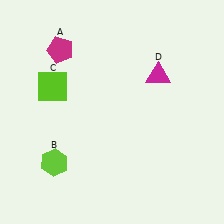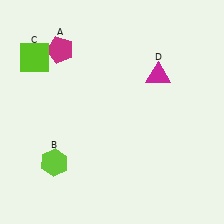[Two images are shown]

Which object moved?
The lime square (C) moved up.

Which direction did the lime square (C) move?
The lime square (C) moved up.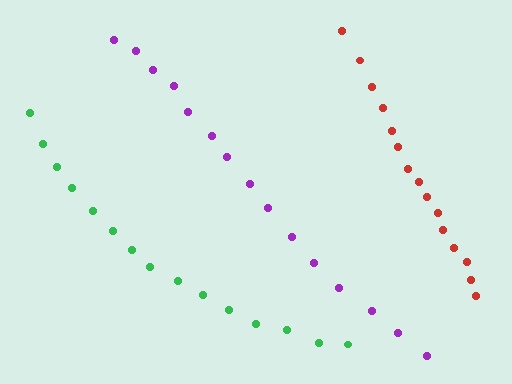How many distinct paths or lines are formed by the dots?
There are 3 distinct paths.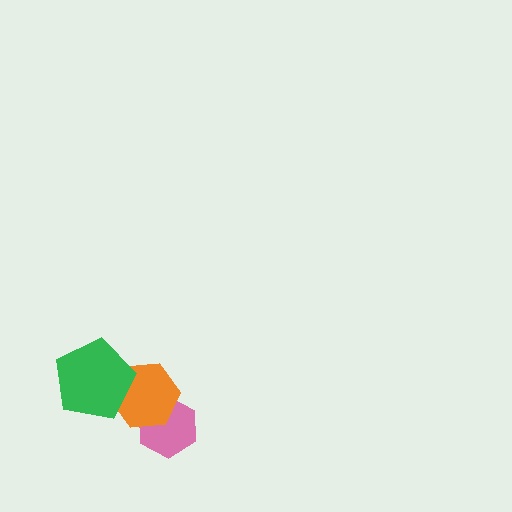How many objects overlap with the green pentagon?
1 object overlaps with the green pentagon.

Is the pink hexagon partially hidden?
Yes, it is partially covered by another shape.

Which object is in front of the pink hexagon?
The orange hexagon is in front of the pink hexagon.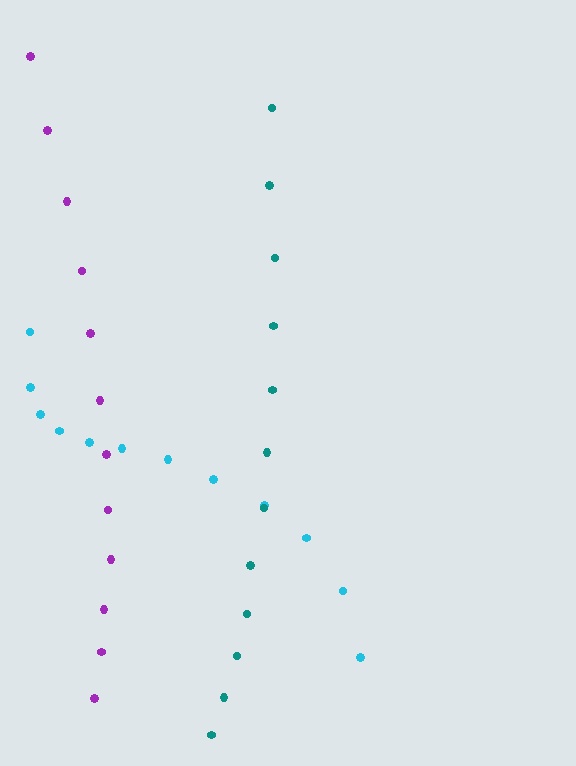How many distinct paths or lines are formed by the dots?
There are 3 distinct paths.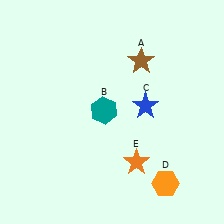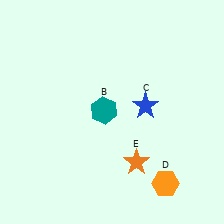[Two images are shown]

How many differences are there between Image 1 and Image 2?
There is 1 difference between the two images.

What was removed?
The brown star (A) was removed in Image 2.